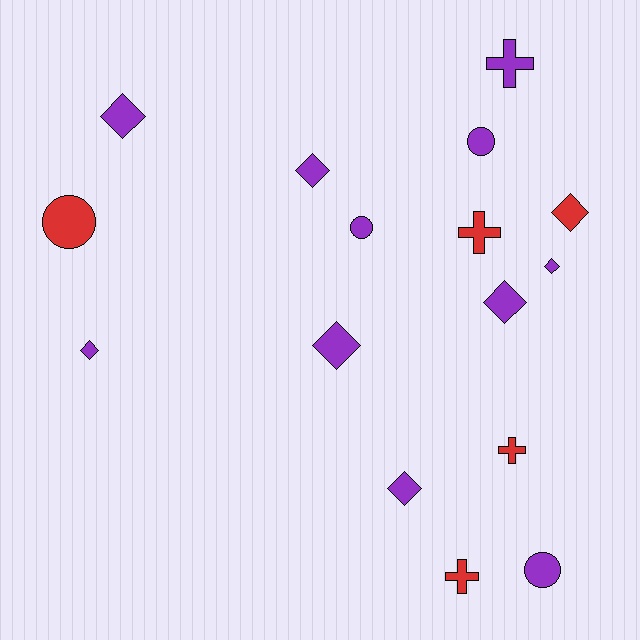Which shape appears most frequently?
Diamond, with 8 objects.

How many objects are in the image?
There are 16 objects.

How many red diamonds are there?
There is 1 red diamond.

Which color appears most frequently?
Purple, with 11 objects.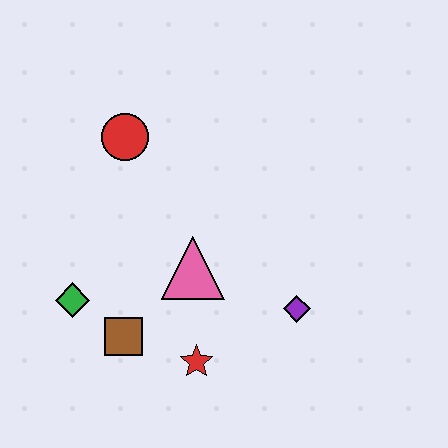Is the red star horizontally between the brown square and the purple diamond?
Yes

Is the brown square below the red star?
No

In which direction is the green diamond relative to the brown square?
The green diamond is to the left of the brown square.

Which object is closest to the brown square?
The green diamond is closest to the brown square.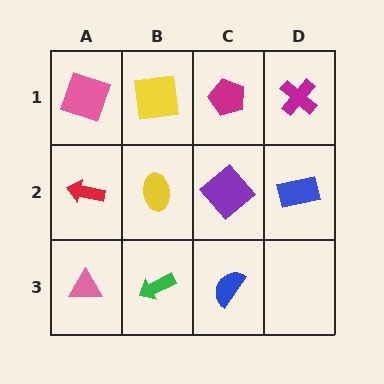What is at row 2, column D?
A blue rectangle.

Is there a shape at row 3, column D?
No, that cell is empty.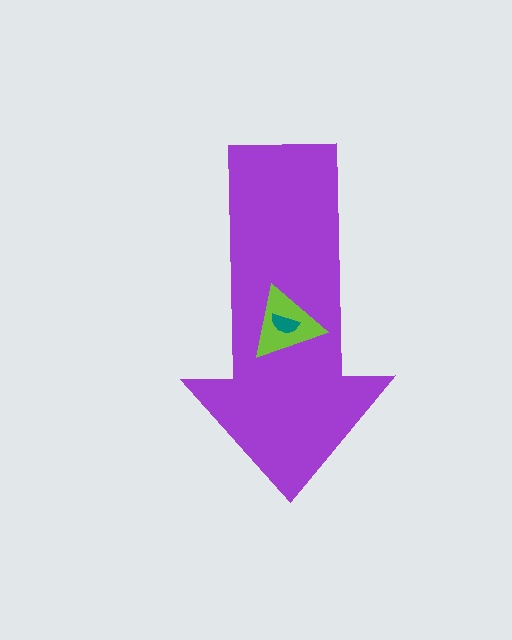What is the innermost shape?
The teal semicircle.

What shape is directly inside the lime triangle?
The teal semicircle.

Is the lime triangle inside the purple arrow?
Yes.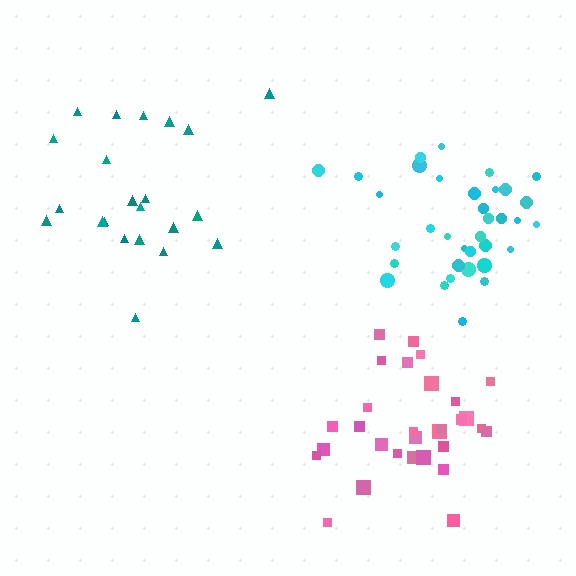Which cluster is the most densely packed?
Cyan.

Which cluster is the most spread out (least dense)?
Teal.